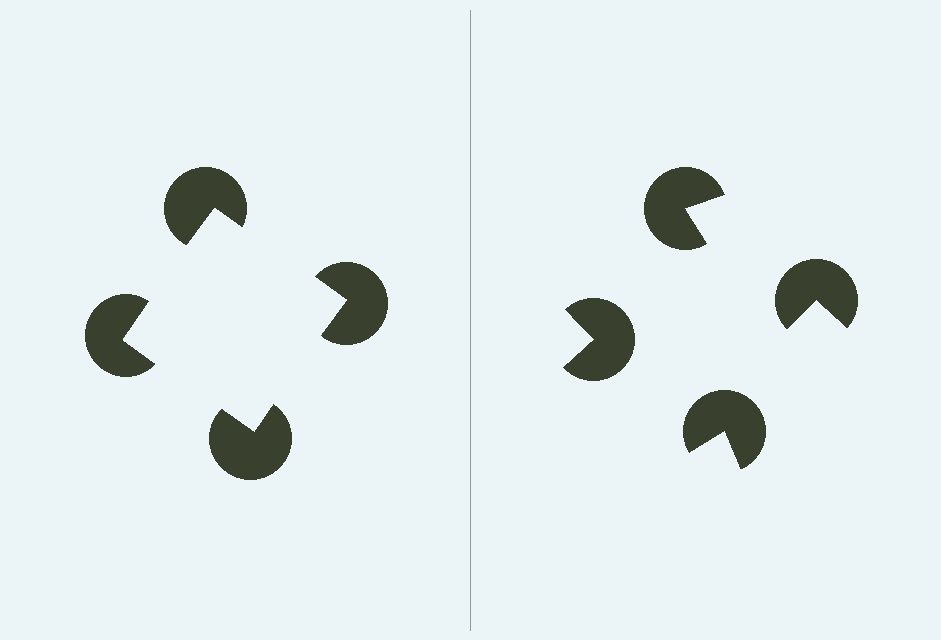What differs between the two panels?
The pac-man discs are positioned identically on both sides; only the wedge orientations differ. On the left they align to a square; on the right they are misaligned.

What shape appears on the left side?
An illusory square.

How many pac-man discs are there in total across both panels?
8 — 4 on each side.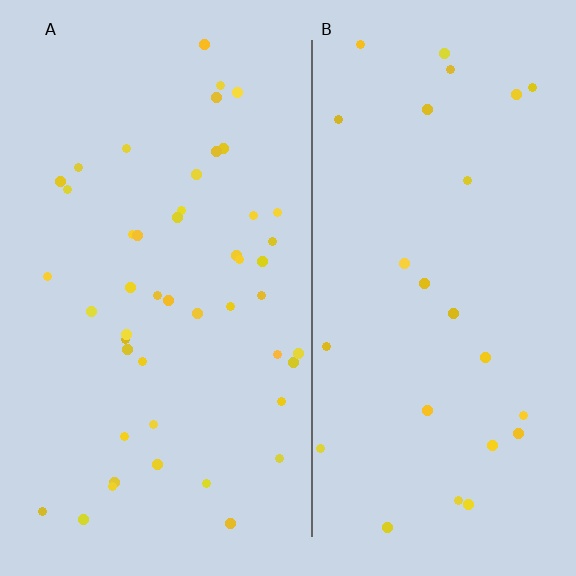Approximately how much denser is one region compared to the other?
Approximately 1.8× — region A over region B.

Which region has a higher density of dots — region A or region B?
A (the left).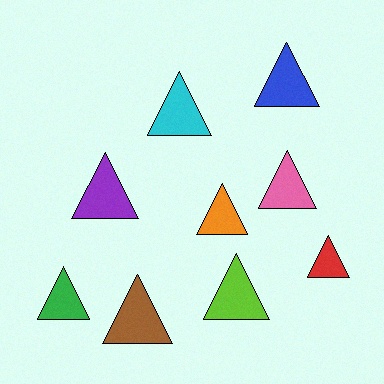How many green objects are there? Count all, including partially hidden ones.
There is 1 green object.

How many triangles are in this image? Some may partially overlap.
There are 9 triangles.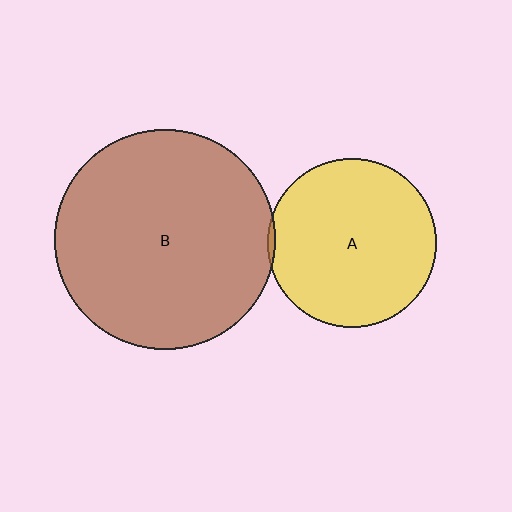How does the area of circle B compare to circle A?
Approximately 1.7 times.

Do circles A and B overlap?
Yes.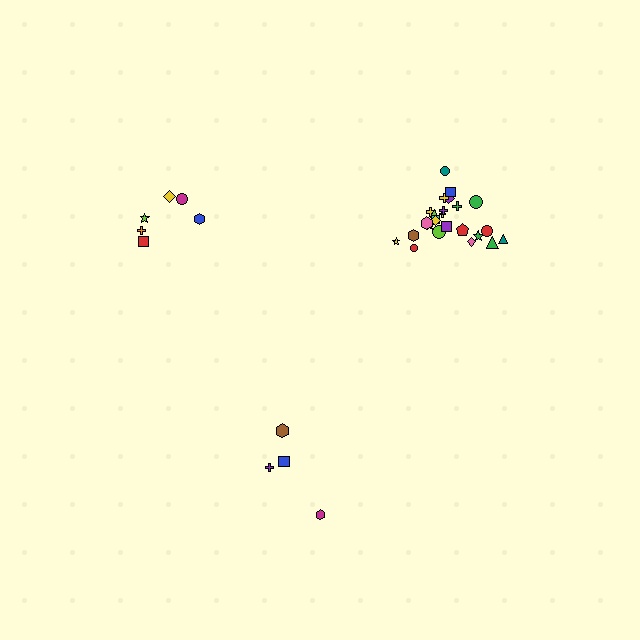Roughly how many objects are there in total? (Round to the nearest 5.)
Roughly 35 objects in total.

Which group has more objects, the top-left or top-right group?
The top-right group.